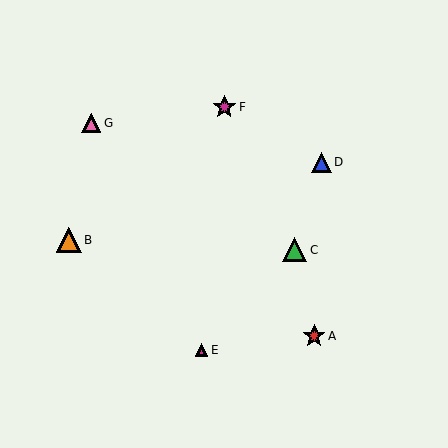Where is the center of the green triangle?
The center of the green triangle is at (295, 250).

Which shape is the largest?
The orange triangle (labeled B) is the largest.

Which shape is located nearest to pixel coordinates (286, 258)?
The green triangle (labeled C) at (295, 250) is nearest to that location.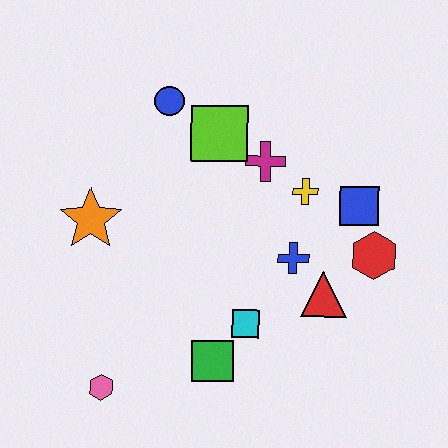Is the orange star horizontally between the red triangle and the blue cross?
No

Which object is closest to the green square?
The cyan square is closest to the green square.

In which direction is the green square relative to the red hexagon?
The green square is to the left of the red hexagon.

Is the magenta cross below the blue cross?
No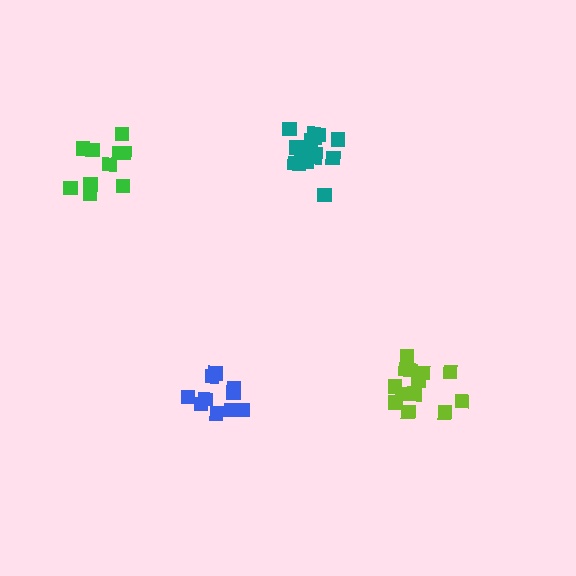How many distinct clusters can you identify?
There are 4 distinct clusters.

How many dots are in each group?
Group 1: 10 dots, Group 2: 10 dots, Group 3: 16 dots, Group 4: 13 dots (49 total).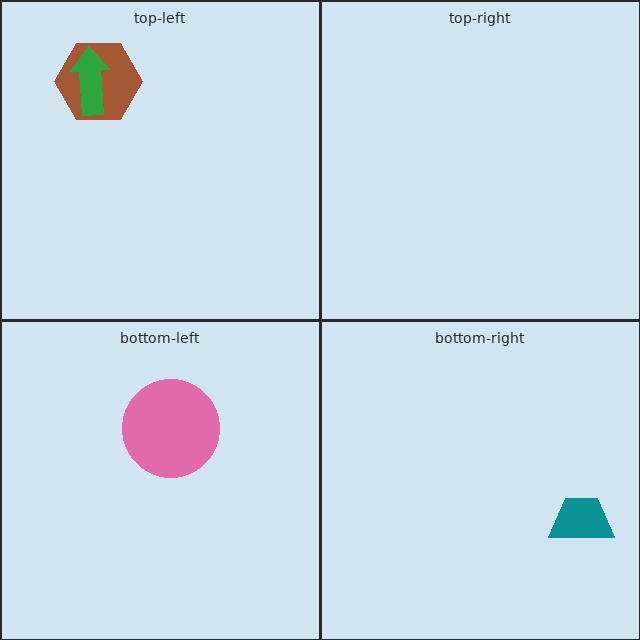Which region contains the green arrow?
The top-left region.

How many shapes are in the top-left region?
2.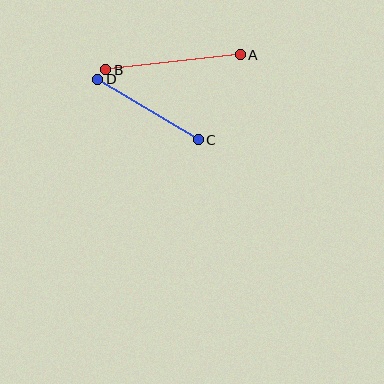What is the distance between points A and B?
The distance is approximately 135 pixels.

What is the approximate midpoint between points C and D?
The midpoint is at approximately (148, 109) pixels.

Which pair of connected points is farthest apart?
Points A and B are farthest apart.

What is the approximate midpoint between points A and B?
The midpoint is at approximately (173, 62) pixels.